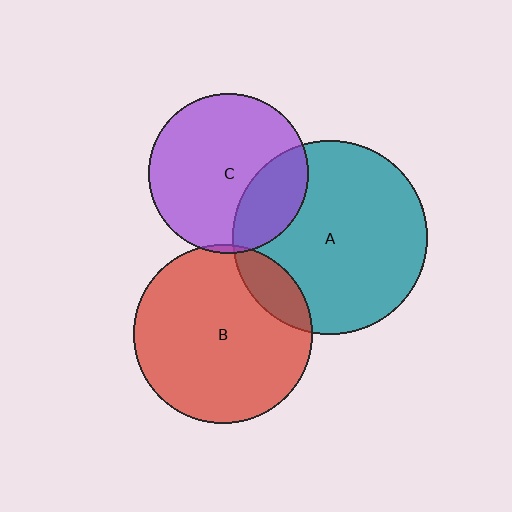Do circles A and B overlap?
Yes.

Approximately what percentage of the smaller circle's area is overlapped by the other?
Approximately 15%.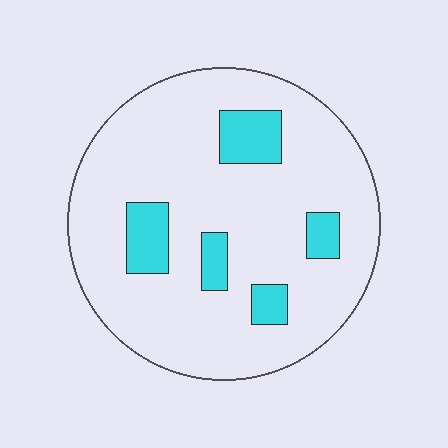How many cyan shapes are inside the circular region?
5.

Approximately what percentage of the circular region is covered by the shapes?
Approximately 15%.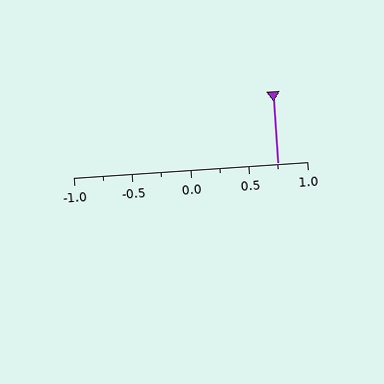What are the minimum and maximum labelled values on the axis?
The axis runs from -1.0 to 1.0.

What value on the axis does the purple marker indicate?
The marker indicates approximately 0.75.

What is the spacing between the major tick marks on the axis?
The major ticks are spaced 0.5 apart.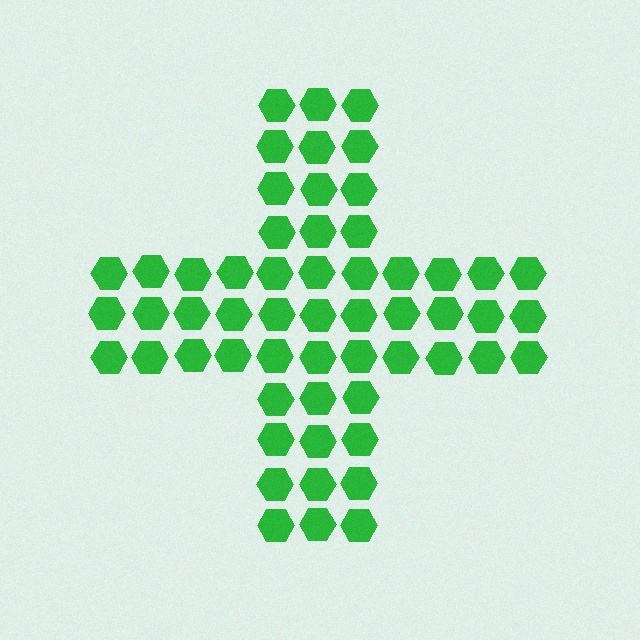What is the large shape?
The large shape is a cross.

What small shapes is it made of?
It is made of small hexagons.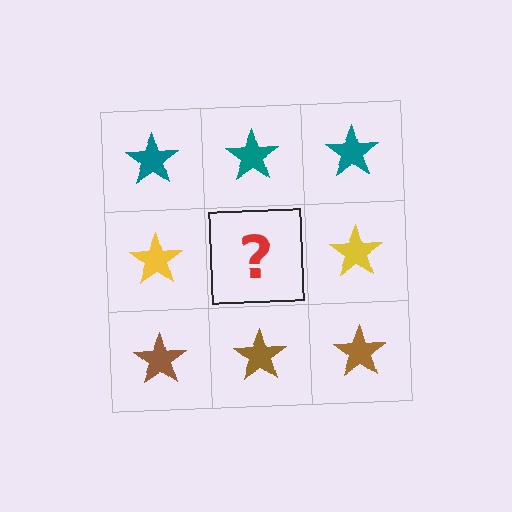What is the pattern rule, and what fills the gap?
The rule is that each row has a consistent color. The gap should be filled with a yellow star.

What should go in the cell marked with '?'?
The missing cell should contain a yellow star.